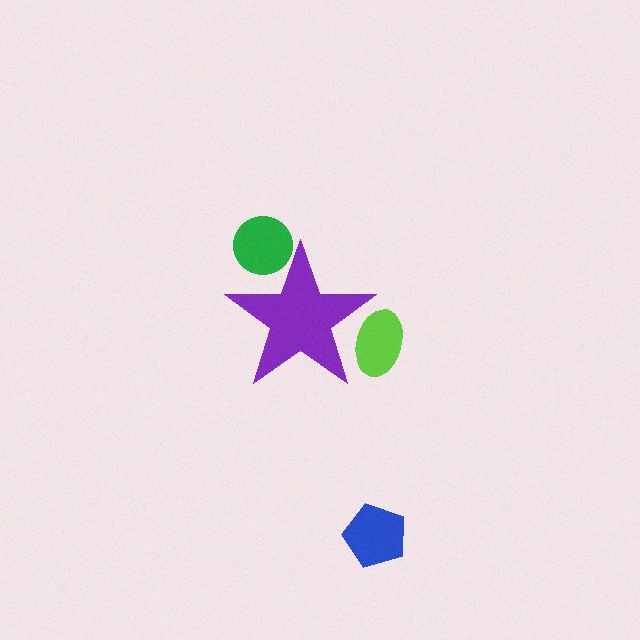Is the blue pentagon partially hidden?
No, the blue pentagon is fully visible.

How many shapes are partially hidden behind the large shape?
2 shapes are partially hidden.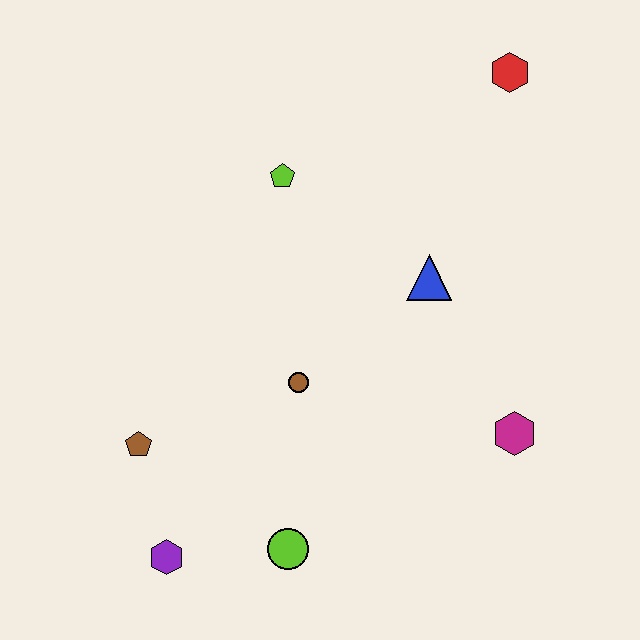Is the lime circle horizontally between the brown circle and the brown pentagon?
Yes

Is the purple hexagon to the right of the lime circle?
No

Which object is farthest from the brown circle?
The red hexagon is farthest from the brown circle.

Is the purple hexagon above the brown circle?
No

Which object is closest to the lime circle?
The purple hexagon is closest to the lime circle.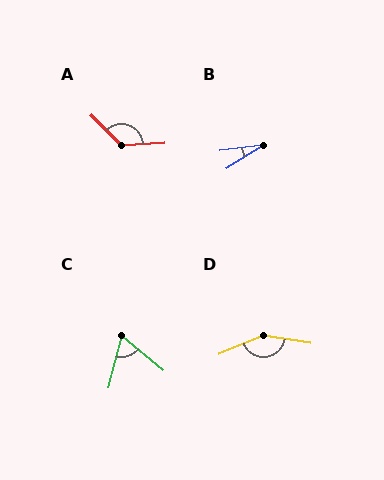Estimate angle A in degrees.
Approximately 132 degrees.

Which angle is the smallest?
B, at approximately 25 degrees.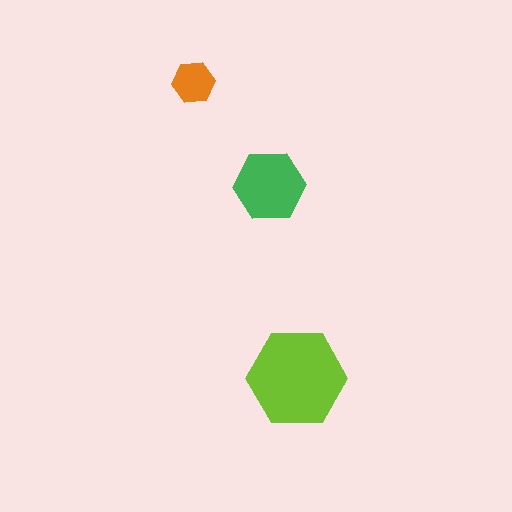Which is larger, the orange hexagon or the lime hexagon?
The lime one.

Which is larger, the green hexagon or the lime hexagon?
The lime one.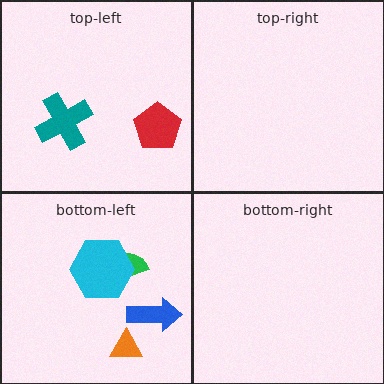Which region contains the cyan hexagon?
The bottom-left region.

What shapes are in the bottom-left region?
The green semicircle, the cyan hexagon, the blue arrow, the orange triangle.